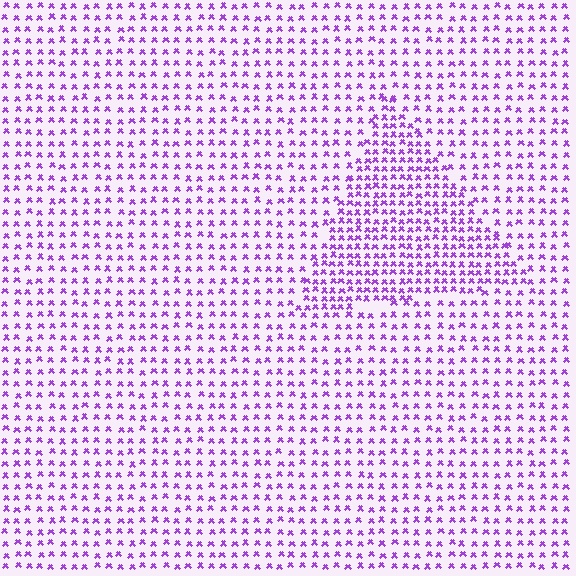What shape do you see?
I see a triangle.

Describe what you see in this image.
The image contains small purple elements arranged at two different densities. A triangle-shaped region is visible where the elements are more densely packed than the surrounding area.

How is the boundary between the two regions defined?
The boundary is defined by a change in element density (approximately 1.7x ratio). All elements are the same color, size, and shape.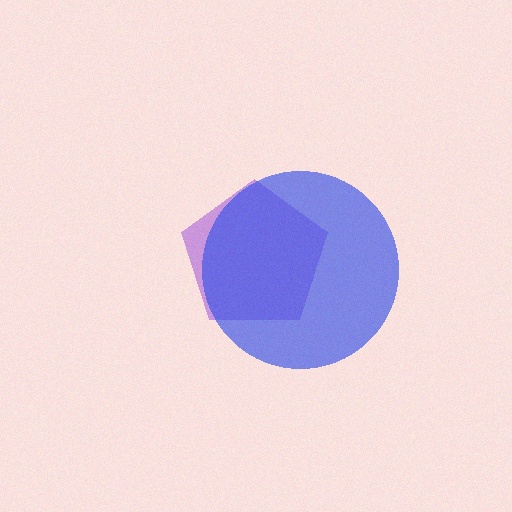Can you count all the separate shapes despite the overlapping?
Yes, there are 2 separate shapes.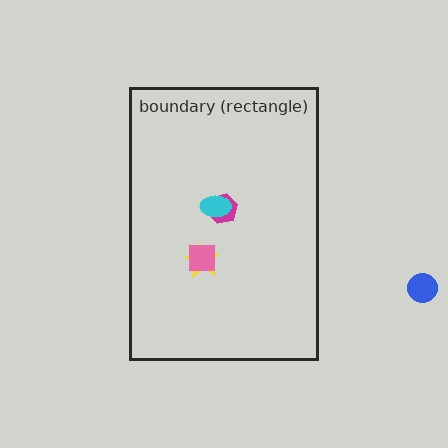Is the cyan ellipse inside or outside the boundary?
Inside.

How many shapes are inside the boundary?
4 inside, 1 outside.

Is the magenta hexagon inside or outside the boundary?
Inside.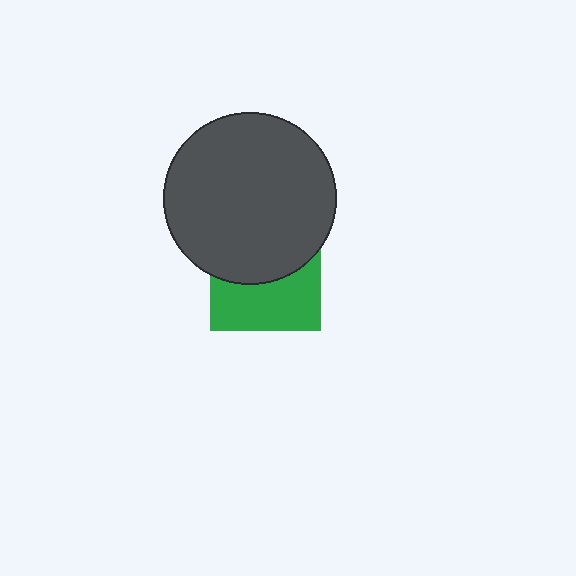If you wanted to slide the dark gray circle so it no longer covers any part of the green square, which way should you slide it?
Slide it up — that is the most direct way to separate the two shapes.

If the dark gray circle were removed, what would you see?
You would see the complete green square.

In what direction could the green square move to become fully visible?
The green square could move down. That would shift it out from behind the dark gray circle entirely.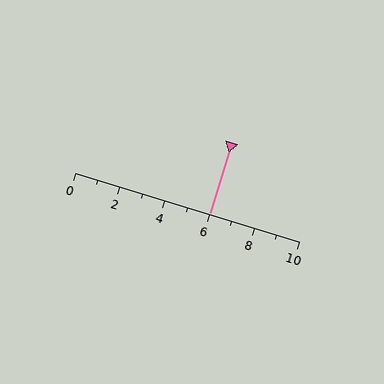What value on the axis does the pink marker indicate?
The marker indicates approximately 6.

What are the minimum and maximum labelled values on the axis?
The axis runs from 0 to 10.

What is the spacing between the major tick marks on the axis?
The major ticks are spaced 2 apart.